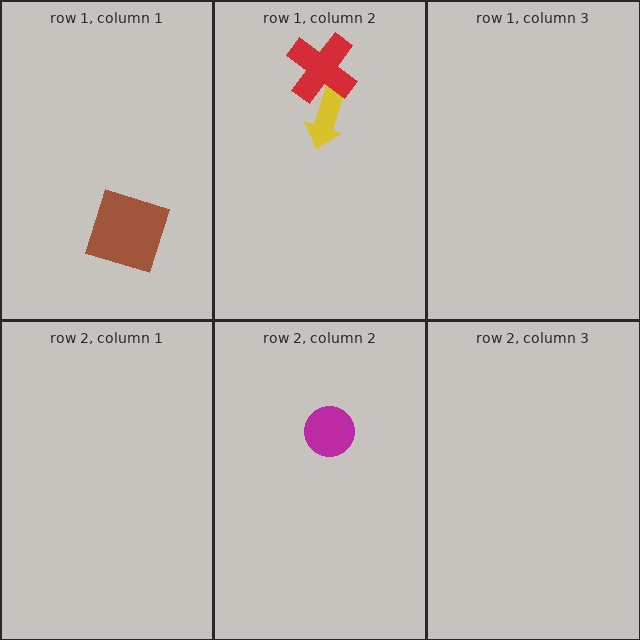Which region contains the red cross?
The row 1, column 2 region.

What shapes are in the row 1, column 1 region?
The brown square.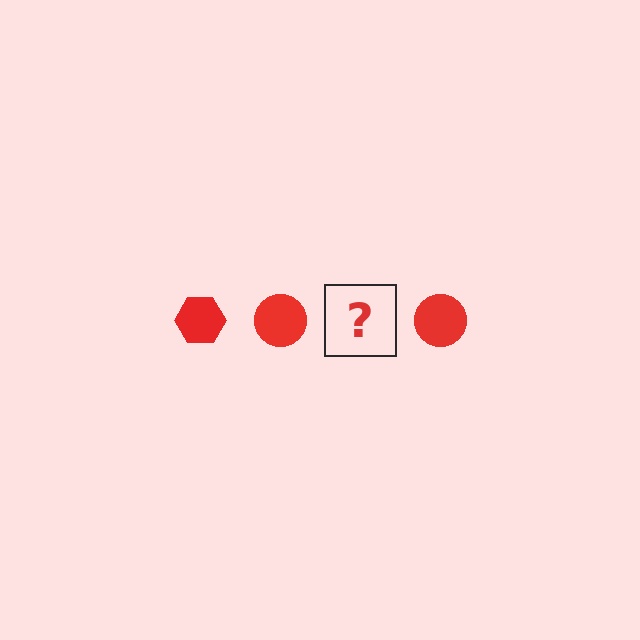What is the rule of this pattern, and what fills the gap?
The rule is that the pattern cycles through hexagon, circle shapes in red. The gap should be filled with a red hexagon.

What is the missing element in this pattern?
The missing element is a red hexagon.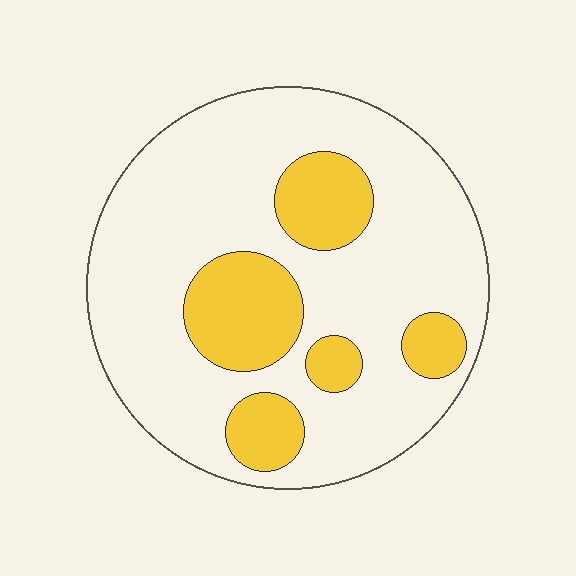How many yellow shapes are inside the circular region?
5.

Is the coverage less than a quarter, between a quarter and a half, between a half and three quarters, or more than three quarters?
Less than a quarter.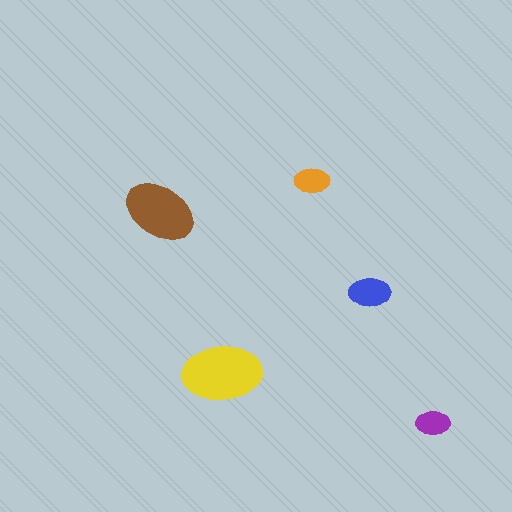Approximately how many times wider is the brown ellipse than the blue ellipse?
About 1.5 times wider.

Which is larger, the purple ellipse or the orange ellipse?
The orange one.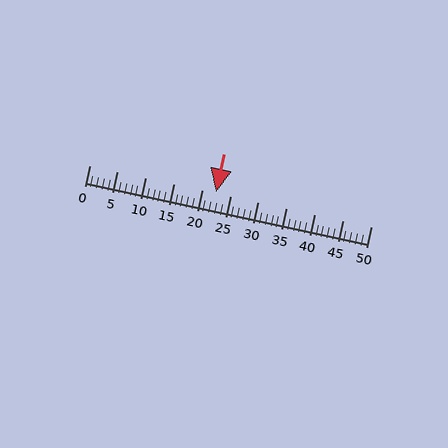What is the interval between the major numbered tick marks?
The major tick marks are spaced 5 units apart.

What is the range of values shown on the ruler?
The ruler shows values from 0 to 50.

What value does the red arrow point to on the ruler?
The red arrow points to approximately 22.